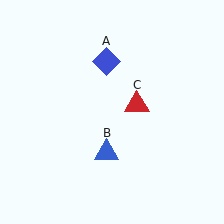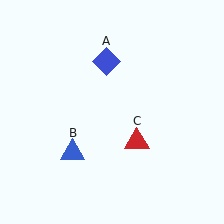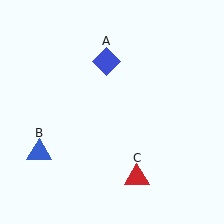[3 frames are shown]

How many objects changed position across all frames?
2 objects changed position: blue triangle (object B), red triangle (object C).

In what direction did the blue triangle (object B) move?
The blue triangle (object B) moved left.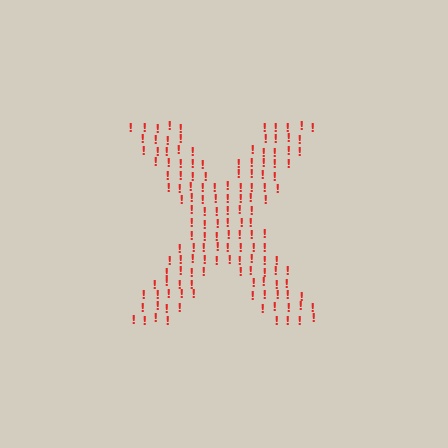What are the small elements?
The small elements are exclamation marks.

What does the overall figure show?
The overall figure shows the letter X.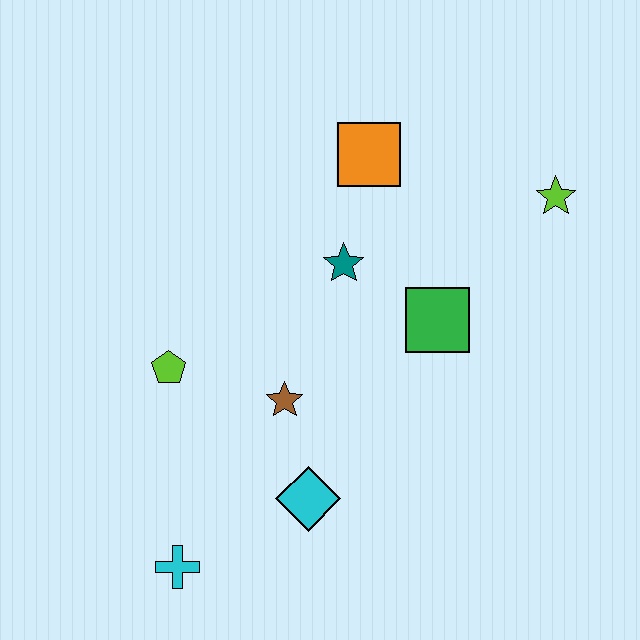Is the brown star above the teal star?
No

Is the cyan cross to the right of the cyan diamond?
No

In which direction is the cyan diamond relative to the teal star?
The cyan diamond is below the teal star.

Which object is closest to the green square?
The teal star is closest to the green square.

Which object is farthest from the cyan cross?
The lime star is farthest from the cyan cross.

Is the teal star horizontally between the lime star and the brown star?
Yes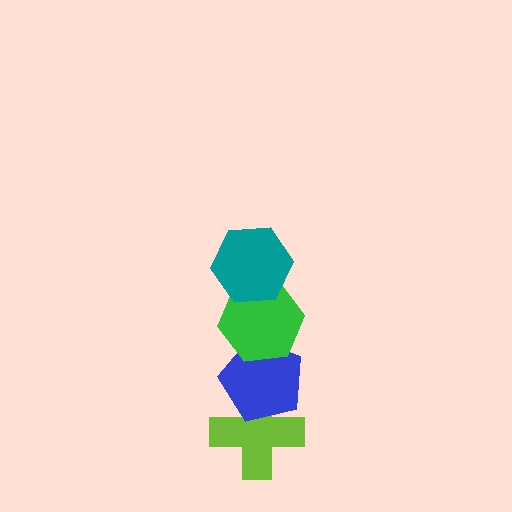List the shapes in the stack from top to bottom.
From top to bottom: the teal hexagon, the green hexagon, the blue pentagon, the lime cross.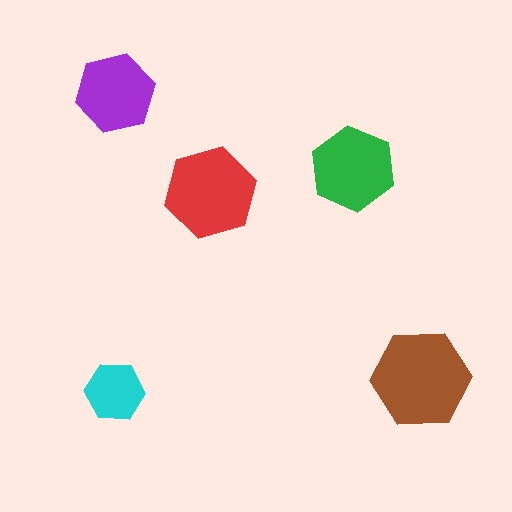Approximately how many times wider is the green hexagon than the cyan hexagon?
About 1.5 times wider.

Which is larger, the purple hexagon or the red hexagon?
The red one.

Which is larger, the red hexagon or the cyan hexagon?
The red one.